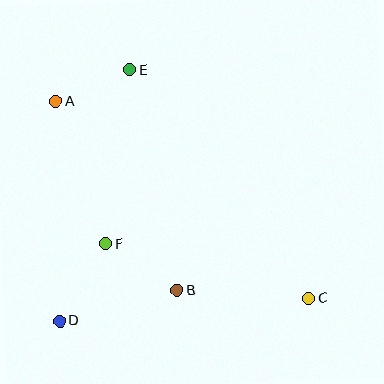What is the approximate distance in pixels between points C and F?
The distance between C and F is approximately 210 pixels.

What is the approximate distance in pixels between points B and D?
The distance between B and D is approximately 122 pixels.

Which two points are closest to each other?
Points A and E are closest to each other.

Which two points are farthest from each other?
Points A and C are farthest from each other.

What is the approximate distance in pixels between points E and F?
The distance between E and F is approximately 176 pixels.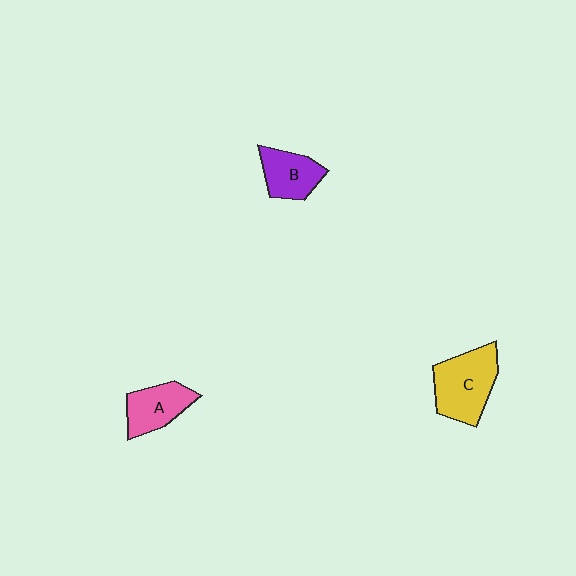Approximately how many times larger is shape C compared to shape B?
Approximately 1.5 times.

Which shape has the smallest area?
Shape B (purple).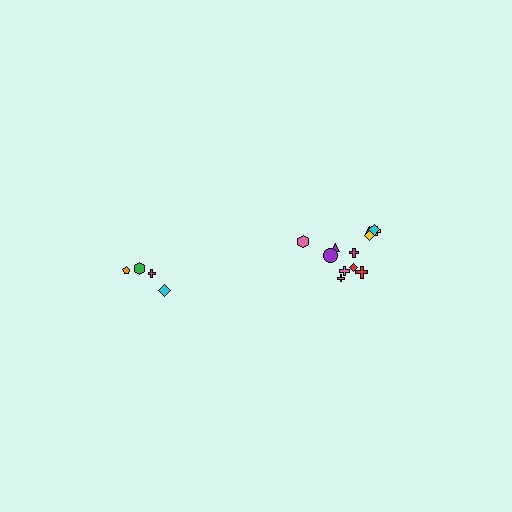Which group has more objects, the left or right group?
The right group.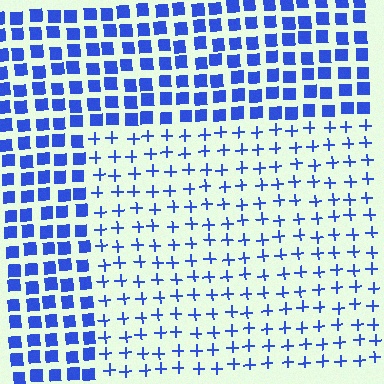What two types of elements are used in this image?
The image uses plus signs inside the rectangle region and squares outside it.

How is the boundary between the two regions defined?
The boundary is defined by a change in element shape: plus signs inside vs. squares outside. All elements share the same color and spacing.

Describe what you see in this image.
The image is filled with small blue elements arranged in a uniform grid. A rectangle-shaped region contains plus signs, while the surrounding area contains squares. The boundary is defined purely by the change in element shape.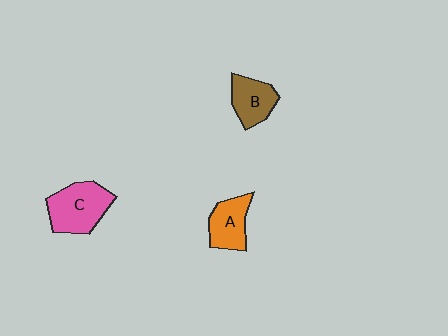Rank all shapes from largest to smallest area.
From largest to smallest: C (pink), A (orange), B (brown).